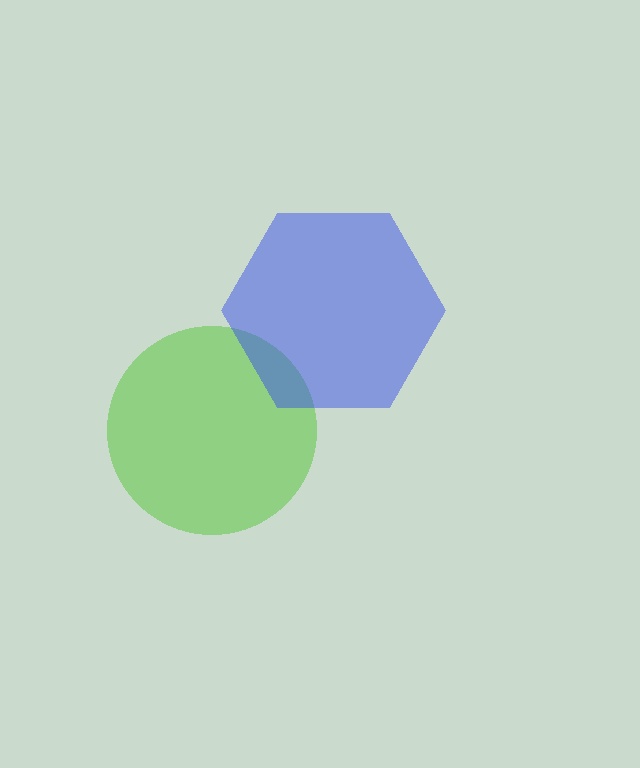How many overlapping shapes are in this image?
There are 2 overlapping shapes in the image.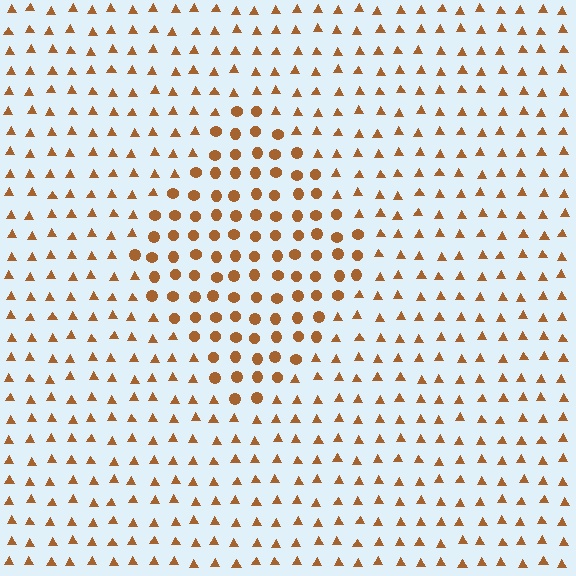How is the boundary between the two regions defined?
The boundary is defined by a change in element shape: circles inside vs. triangles outside. All elements share the same color and spacing.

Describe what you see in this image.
The image is filled with small brown elements arranged in a uniform grid. A diamond-shaped region contains circles, while the surrounding area contains triangles. The boundary is defined purely by the change in element shape.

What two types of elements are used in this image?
The image uses circles inside the diamond region and triangles outside it.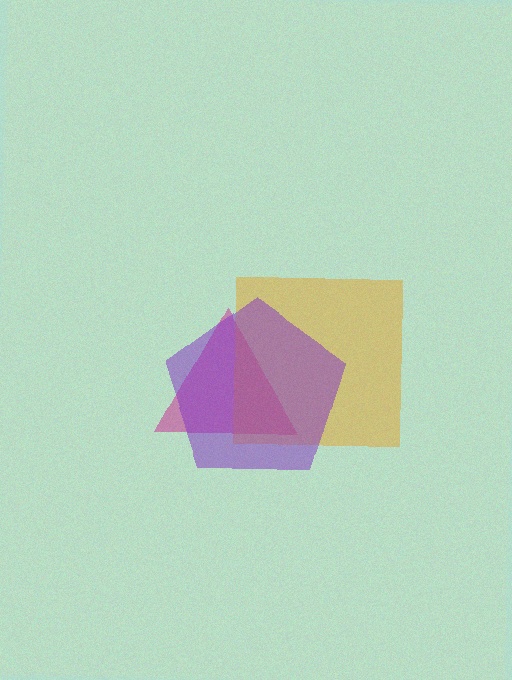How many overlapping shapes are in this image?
There are 3 overlapping shapes in the image.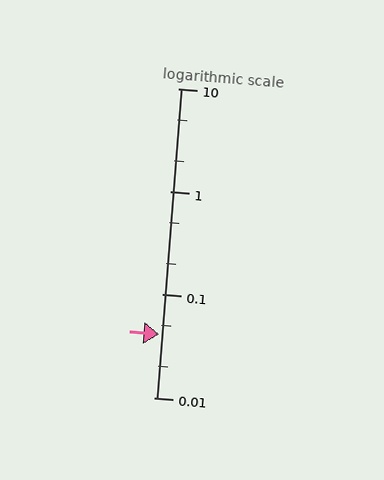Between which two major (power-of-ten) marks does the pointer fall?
The pointer is between 0.01 and 0.1.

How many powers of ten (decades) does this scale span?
The scale spans 3 decades, from 0.01 to 10.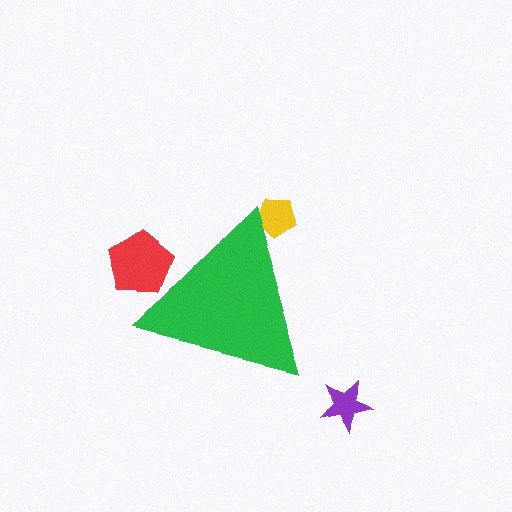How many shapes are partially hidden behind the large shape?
2 shapes are partially hidden.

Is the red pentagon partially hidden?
Yes, the red pentagon is partially hidden behind the green triangle.